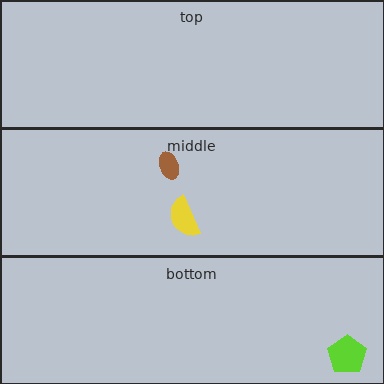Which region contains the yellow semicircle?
The middle region.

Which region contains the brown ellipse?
The middle region.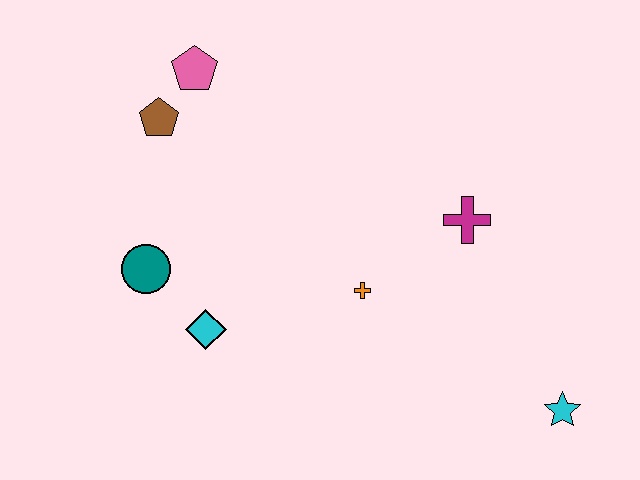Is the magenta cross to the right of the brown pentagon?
Yes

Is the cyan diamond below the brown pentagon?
Yes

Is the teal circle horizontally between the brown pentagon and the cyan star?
No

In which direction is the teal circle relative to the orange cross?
The teal circle is to the left of the orange cross.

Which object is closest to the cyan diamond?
The teal circle is closest to the cyan diamond.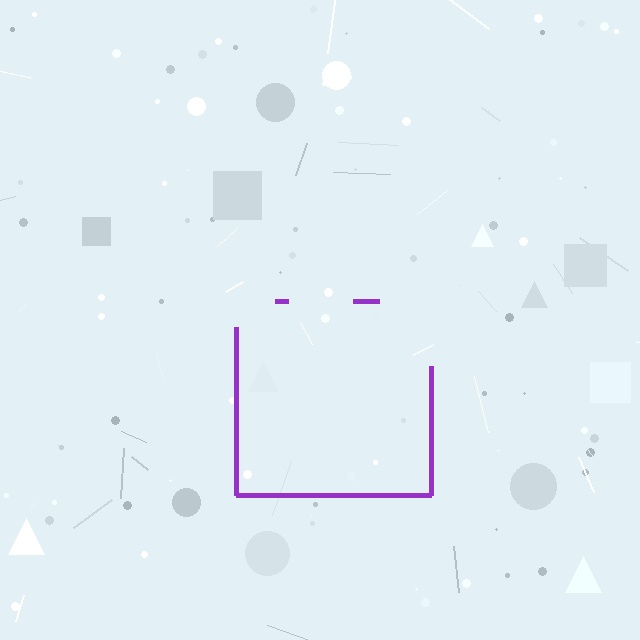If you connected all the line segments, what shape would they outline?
They would outline a square.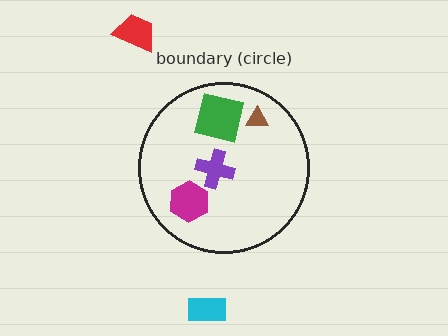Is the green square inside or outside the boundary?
Inside.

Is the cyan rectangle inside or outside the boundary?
Outside.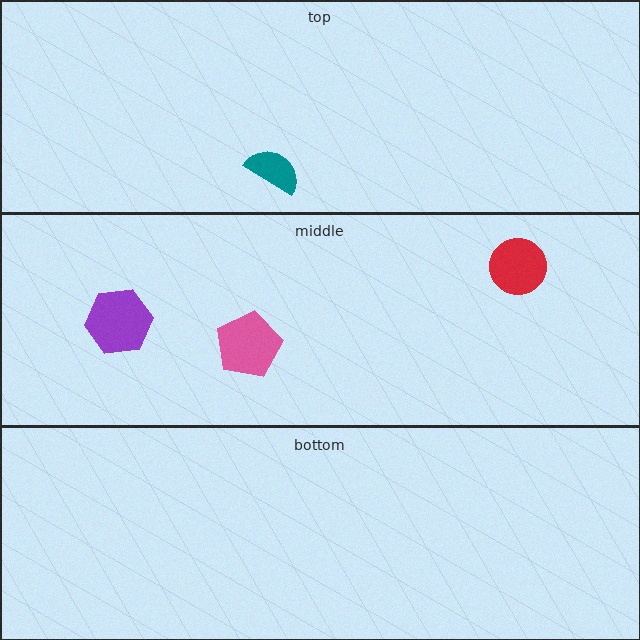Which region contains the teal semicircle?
The top region.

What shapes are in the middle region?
The pink pentagon, the purple hexagon, the red circle.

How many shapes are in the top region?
1.